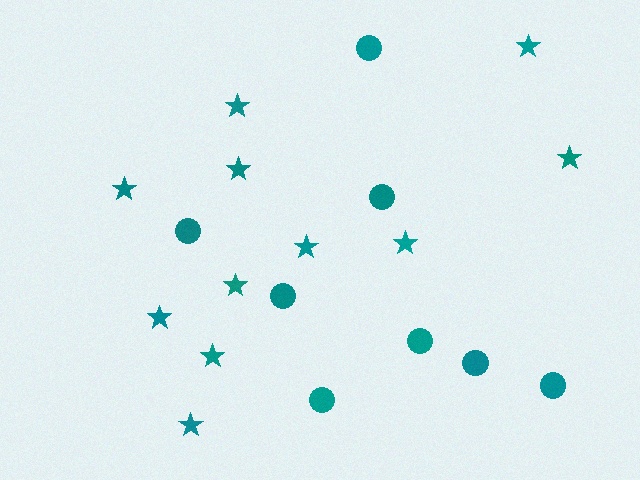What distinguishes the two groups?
There are 2 groups: one group of stars (11) and one group of circles (8).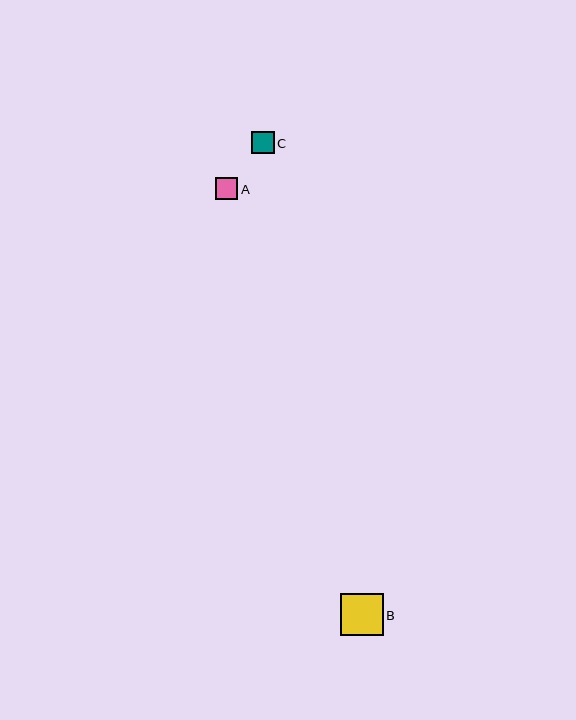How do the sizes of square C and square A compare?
Square C and square A are approximately the same size.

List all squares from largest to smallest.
From largest to smallest: B, C, A.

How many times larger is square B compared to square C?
Square B is approximately 1.9 times the size of square C.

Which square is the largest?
Square B is the largest with a size of approximately 43 pixels.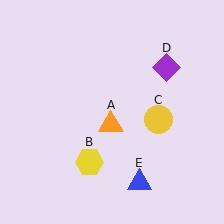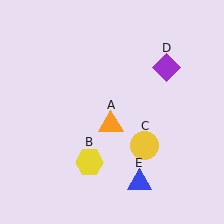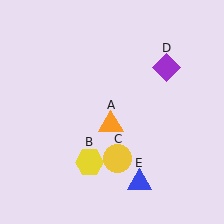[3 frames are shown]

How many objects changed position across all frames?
1 object changed position: yellow circle (object C).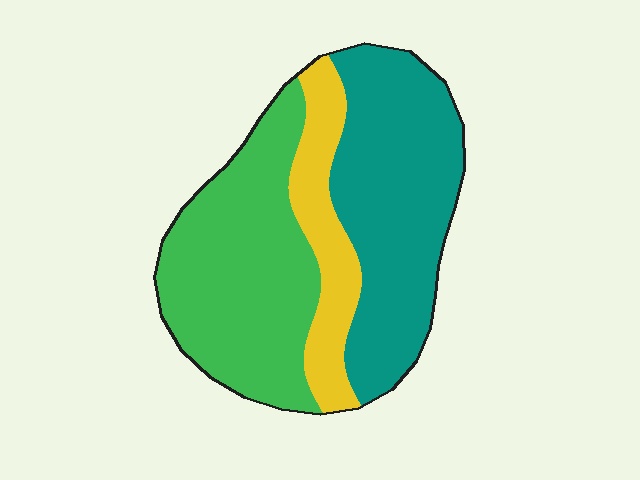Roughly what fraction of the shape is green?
Green covers roughly 40% of the shape.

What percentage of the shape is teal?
Teal covers 41% of the shape.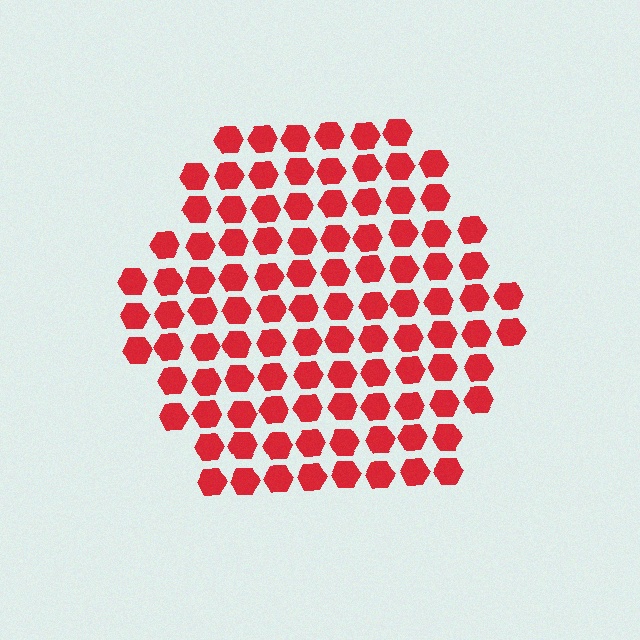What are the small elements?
The small elements are hexagons.